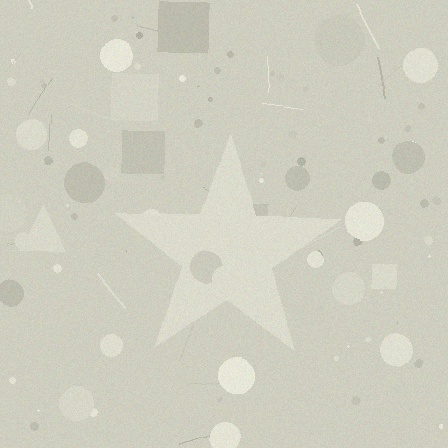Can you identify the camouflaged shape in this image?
The camouflaged shape is a star.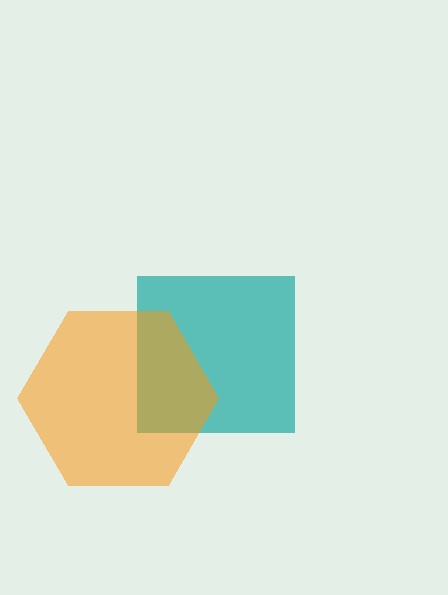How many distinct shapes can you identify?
There are 2 distinct shapes: a teal square, an orange hexagon.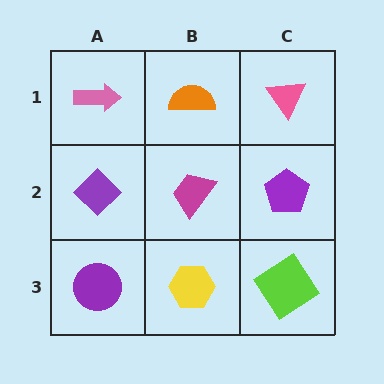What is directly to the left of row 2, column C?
A magenta trapezoid.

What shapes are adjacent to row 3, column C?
A purple pentagon (row 2, column C), a yellow hexagon (row 3, column B).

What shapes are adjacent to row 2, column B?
An orange semicircle (row 1, column B), a yellow hexagon (row 3, column B), a purple diamond (row 2, column A), a purple pentagon (row 2, column C).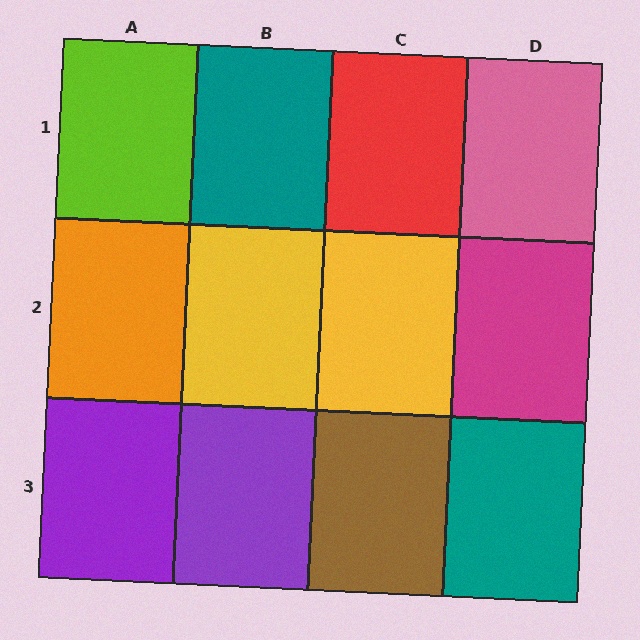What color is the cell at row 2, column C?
Yellow.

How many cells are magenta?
1 cell is magenta.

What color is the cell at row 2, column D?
Magenta.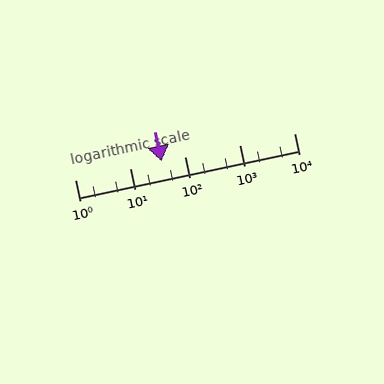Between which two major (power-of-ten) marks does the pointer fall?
The pointer is between 10 and 100.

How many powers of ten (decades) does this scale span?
The scale spans 4 decades, from 1 to 10000.